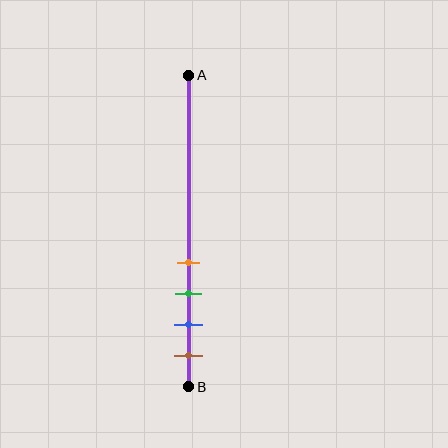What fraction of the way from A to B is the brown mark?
The brown mark is approximately 90% (0.9) of the way from A to B.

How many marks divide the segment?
There are 4 marks dividing the segment.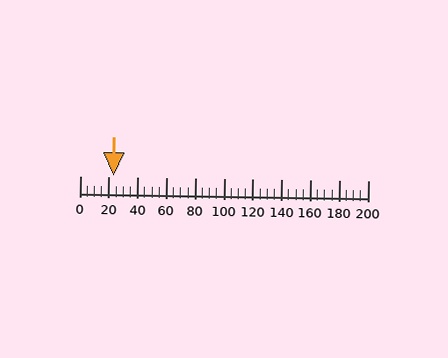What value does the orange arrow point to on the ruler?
The orange arrow points to approximately 23.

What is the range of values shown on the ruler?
The ruler shows values from 0 to 200.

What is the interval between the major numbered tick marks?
The major tick marks are spaced 20 units apart.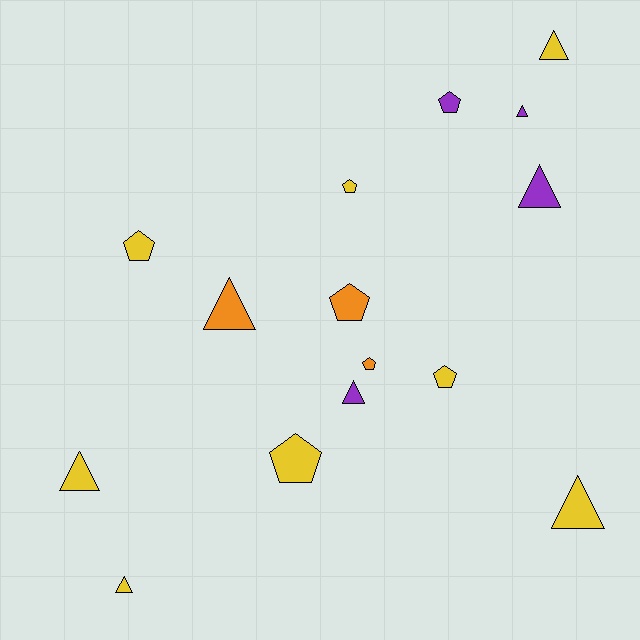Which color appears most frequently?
Yellow, with 8 objects.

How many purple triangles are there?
There are 3 purple triangles.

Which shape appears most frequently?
Triangle, with 8 objects.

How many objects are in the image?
There are 15 objects.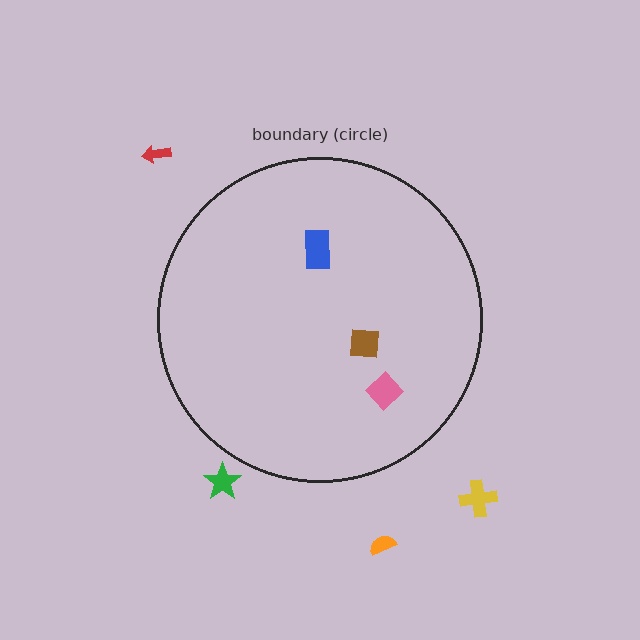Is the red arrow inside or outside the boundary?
Outside.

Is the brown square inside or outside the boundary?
Inside.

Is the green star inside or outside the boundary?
Outside.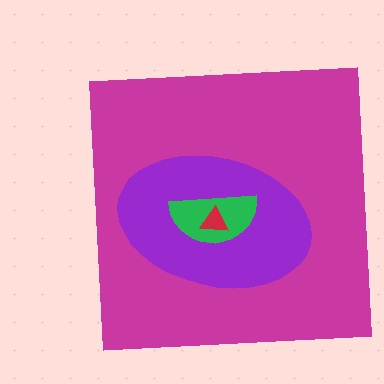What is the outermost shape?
The magenta square.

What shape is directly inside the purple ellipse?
The green semicircle.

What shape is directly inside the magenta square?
The purple ellipse.